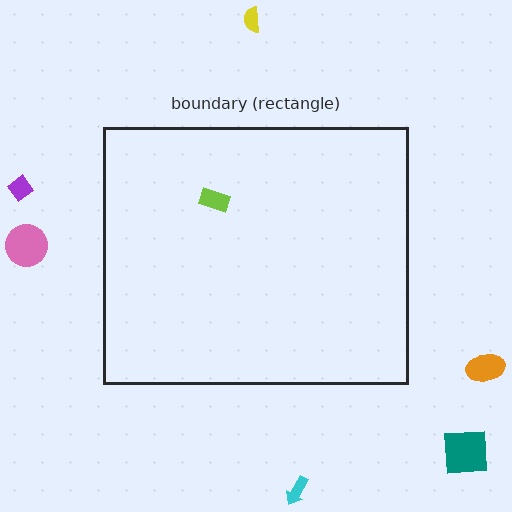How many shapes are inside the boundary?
1 inside, 6 outside.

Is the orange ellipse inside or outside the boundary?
Outside.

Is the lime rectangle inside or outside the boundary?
Inside.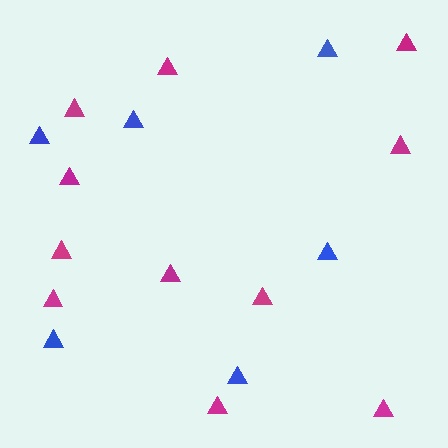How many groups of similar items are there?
There are 2 groups: one group of magenta triangles (11) and one group of blue triangles (6).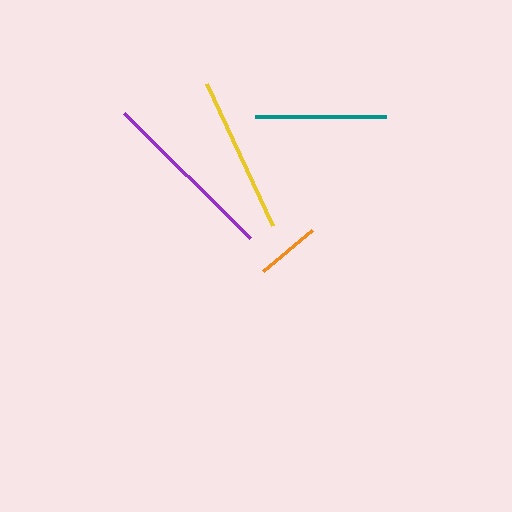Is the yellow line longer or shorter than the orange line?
The yellow line is longer than the orange line.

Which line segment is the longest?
The purple line is the longest at approximately 177 pixels.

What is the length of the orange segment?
The orange segment is approximately 63 pixels long.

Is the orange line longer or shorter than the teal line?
The teal line is longer than the orange line.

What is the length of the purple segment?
The purple segment is approximately 177 pixels long.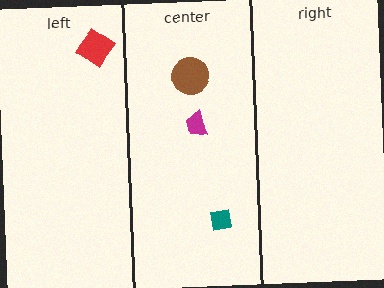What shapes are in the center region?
The brown circle, the magenta trapezoid, the teal square.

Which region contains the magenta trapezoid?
The center region.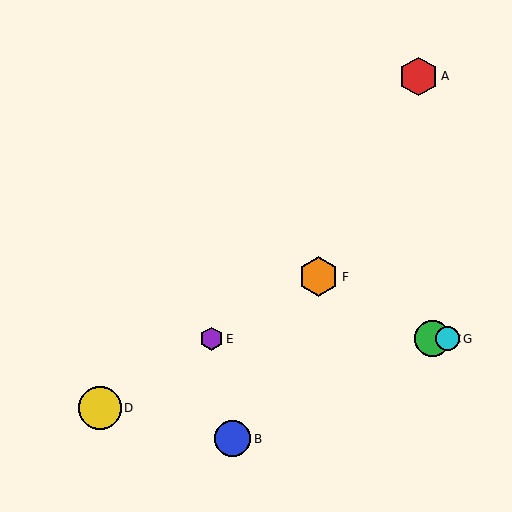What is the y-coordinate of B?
Object B is at y≈439.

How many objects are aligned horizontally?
3 objects (C, E, G) are aligned horizontally.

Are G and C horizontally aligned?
Yes, both are at y≈339.